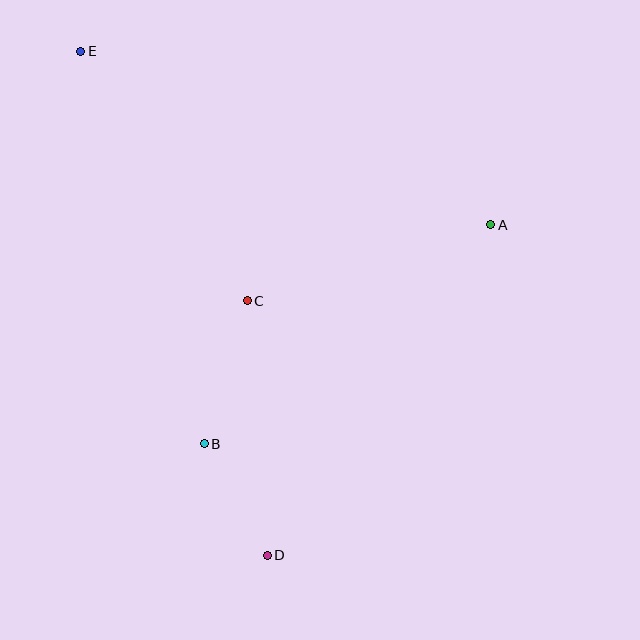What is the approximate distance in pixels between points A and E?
The distance between A and E is approximately 445 pixels.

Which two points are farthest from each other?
Points D and E are farthest from each other.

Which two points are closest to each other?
Points B and D are closest to each other.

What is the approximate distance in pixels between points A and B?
The distance between A and B is approximately 361 pixels.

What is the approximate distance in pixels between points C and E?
The distance between C and E is approximately 300 pixels.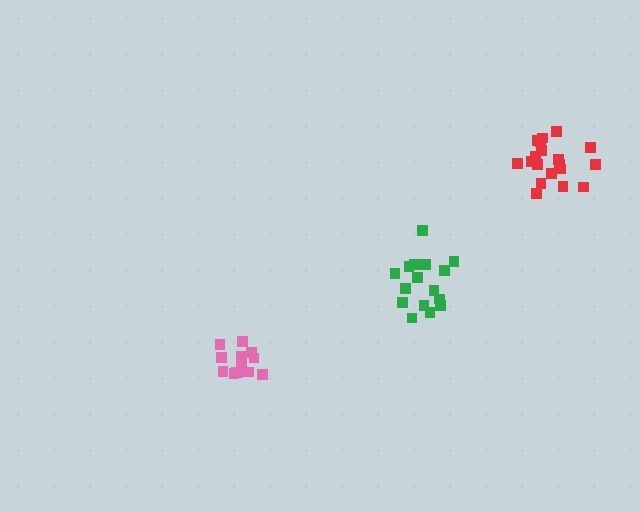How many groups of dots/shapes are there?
There are 3 groups.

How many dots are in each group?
Group 1: 16 dots, Group 2: 14 dots, Group 3: 20 dots (50 total).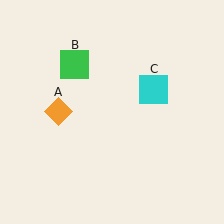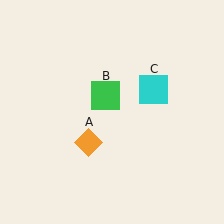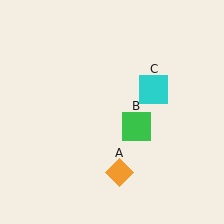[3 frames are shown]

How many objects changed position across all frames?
2 objects changed position: orange diamond (object A), green square (object B).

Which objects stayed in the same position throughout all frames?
Cyan square (object C) remained stationary.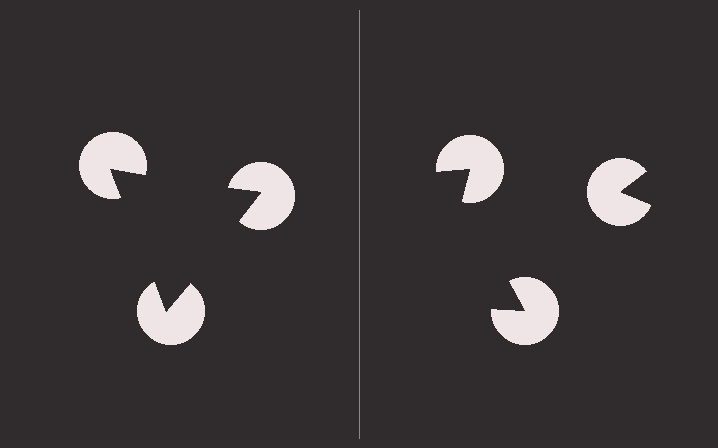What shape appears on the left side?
An illusory triangle.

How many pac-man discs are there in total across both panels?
6 — 3 on each side.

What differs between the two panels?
The pac-man discs are positioned identically on both sides; only the wedge orientations differ. On the left they align to a triangle; on the right they are misaligned.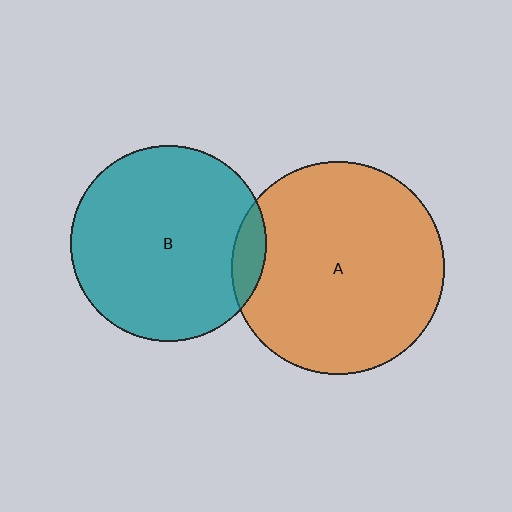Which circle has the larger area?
Circle A (orange).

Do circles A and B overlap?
Yes.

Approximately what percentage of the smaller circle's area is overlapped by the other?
Approximately 10%.